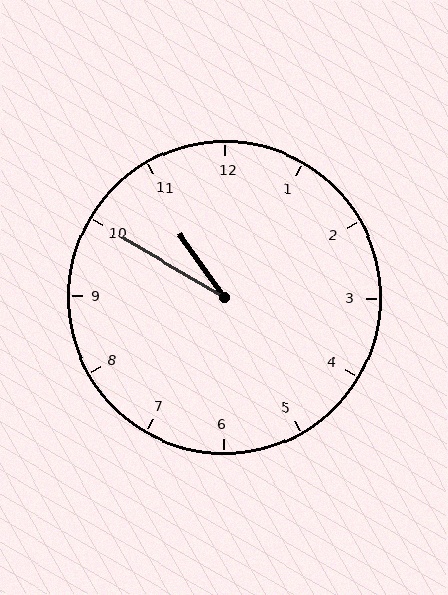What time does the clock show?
10:50.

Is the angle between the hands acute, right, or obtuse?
It is acute.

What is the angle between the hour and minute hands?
Approximately 25 degrees.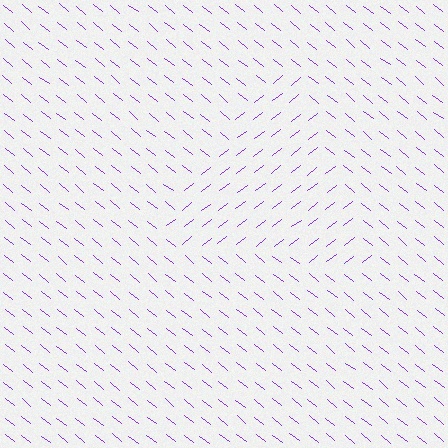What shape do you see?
I see a triangle.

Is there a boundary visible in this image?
Yes, there is a texture boundary formed by a change in line orientation.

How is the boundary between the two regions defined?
The boundary is defined purely by a change in line orientation (approximately 76 degrees difference). All lines are the same color and thickness.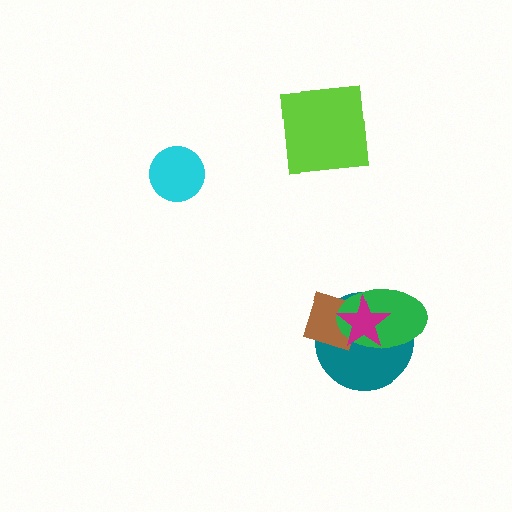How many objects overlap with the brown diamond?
3 objects overlap with the brown diamond.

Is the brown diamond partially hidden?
Yes, it is partially covered by another shape.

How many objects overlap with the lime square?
0 objects overlap with the lime square.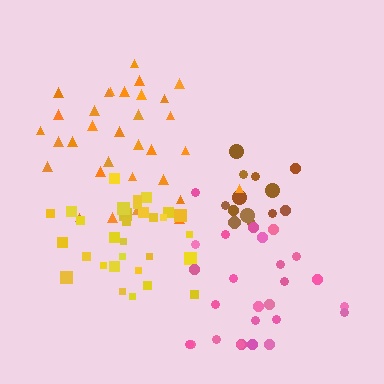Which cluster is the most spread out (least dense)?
Orange.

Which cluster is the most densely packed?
Yellow.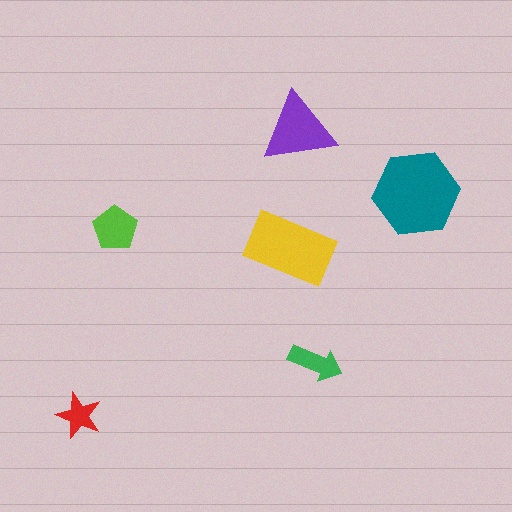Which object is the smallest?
The red star.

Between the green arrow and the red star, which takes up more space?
The green arrow.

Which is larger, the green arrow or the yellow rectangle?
The yellow rectangle.